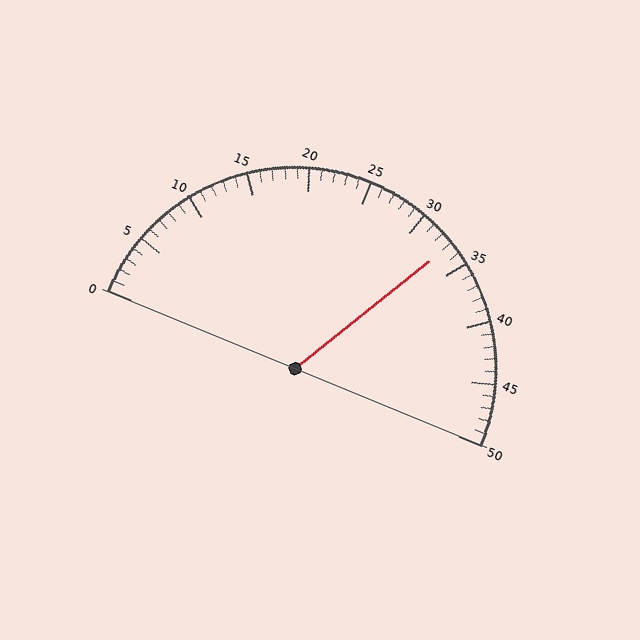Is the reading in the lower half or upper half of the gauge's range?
The reading is in the upper half of the range (0 to 50).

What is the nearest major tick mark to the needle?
The nearest major tick mark is 35.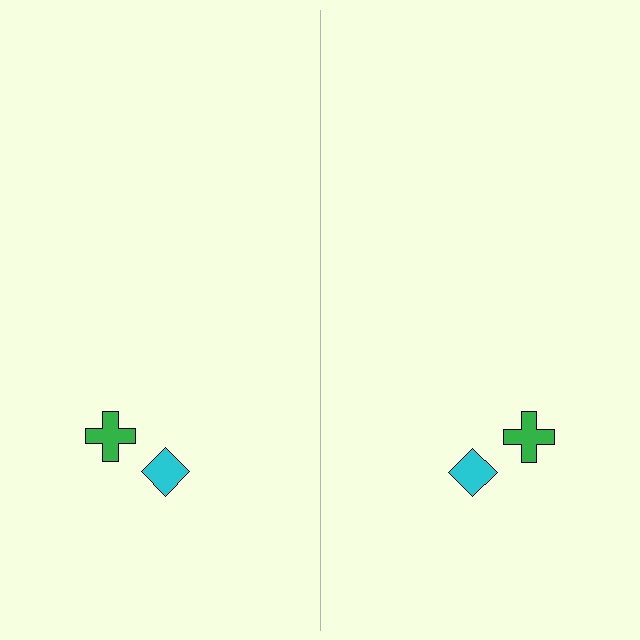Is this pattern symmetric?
Yes, this pattern has bilateral (reflection) symmetry.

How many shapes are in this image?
There are 4 shapes in this image.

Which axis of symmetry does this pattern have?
The pattern has a vertical axis of symmetry running through the center of the image.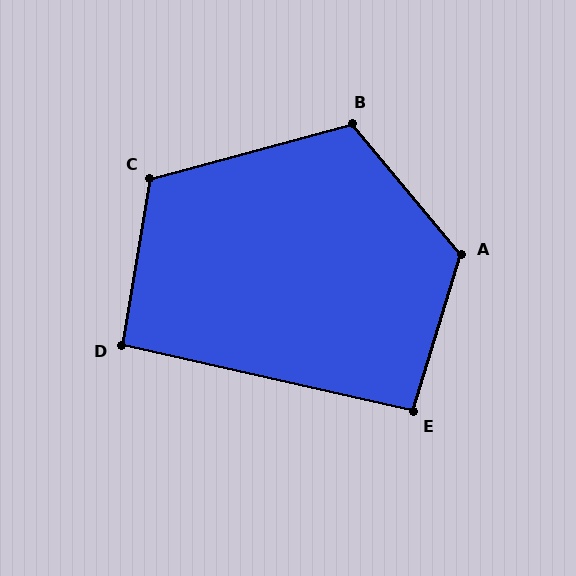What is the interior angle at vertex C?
Approximately 115 degrees (obtuse).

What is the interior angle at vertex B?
Approximately 115 degrees (obtuse).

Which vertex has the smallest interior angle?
D, at approximately 93 degrees.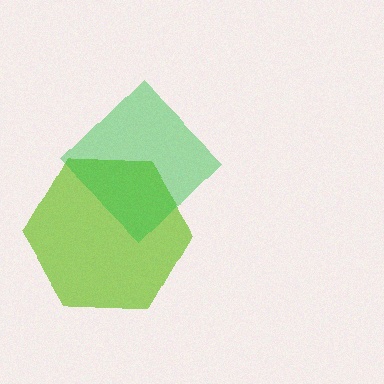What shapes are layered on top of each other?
The layered shapes are: a lime hexagon, a green diamond.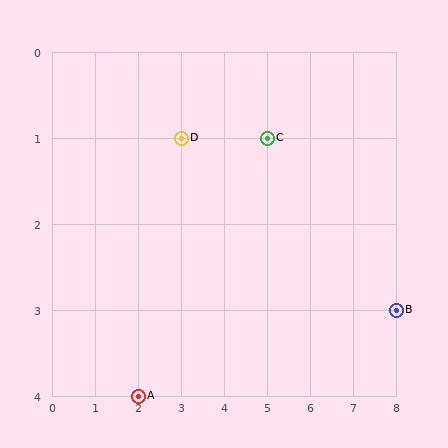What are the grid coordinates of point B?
Point B is at grid coordinates (8, 3).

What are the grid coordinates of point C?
Point C is at grid coordinates (5, 1).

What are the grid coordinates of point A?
Point A is at grid coordinates (2, 4).